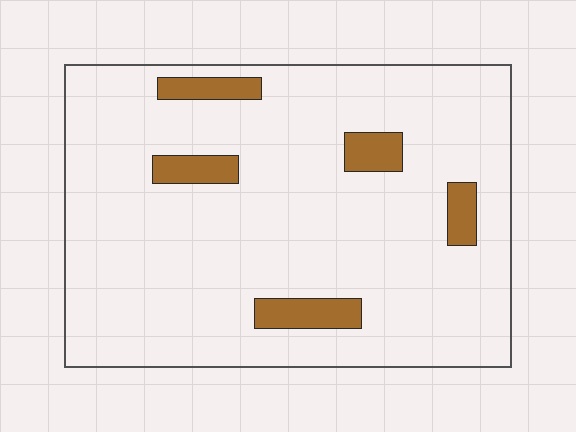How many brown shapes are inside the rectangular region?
5.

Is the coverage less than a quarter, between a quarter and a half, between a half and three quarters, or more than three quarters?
Less than a quarter.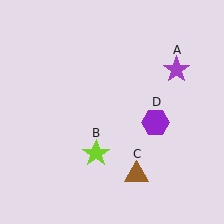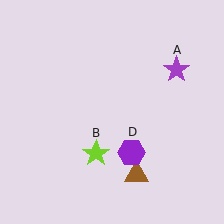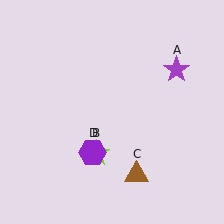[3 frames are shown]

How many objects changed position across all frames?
1 object changed position: purple hexagon (object D).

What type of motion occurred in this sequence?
The purple hexagon (object D) rotated clockwise around the center of the scene.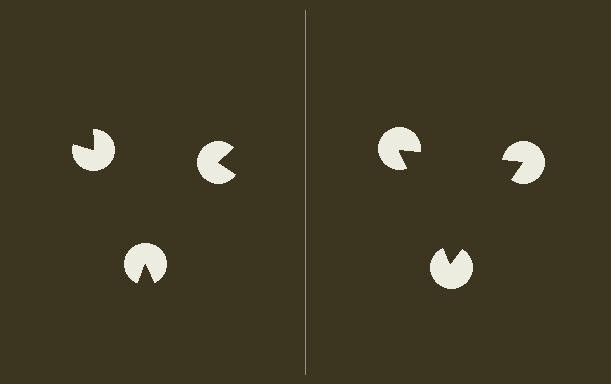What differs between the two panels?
The pac-man discs are positioned identically on both sides; only the wedge orientations differ. On the right they align to a triangle; on the left they are misaligned.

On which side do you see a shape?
An illusory triangle appears on the right side. On the left side the wedge cuts are rotated, so no coherent shape forms.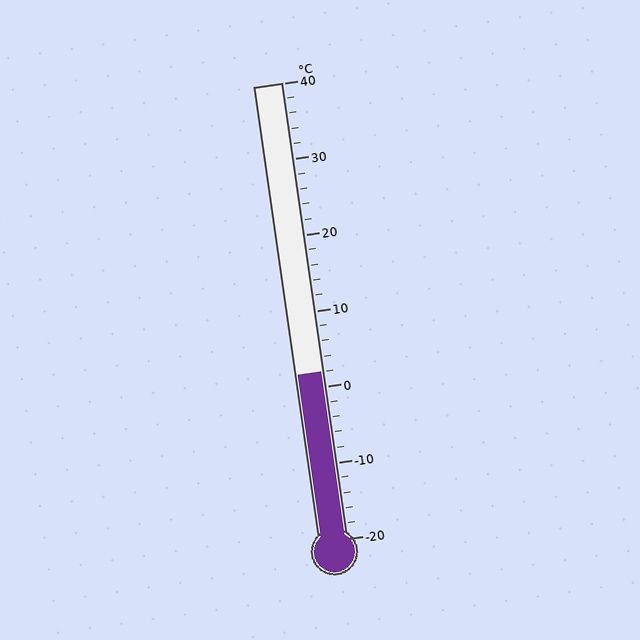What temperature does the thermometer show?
The thermometer shows approximately 2°C.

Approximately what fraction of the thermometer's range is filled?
The thermometer is filled to approximately 35% of its range.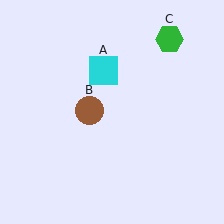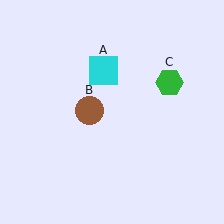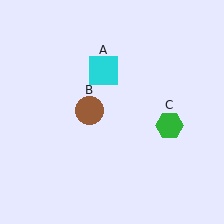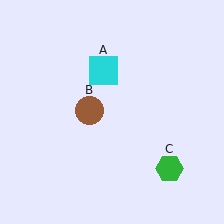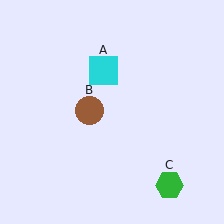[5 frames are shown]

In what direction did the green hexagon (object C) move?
The green hexagon (object C) moved down.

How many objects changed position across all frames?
1 object changed position: green hexagon (object C).